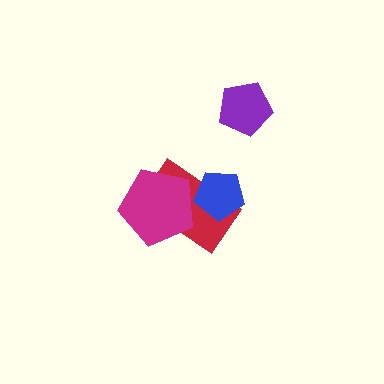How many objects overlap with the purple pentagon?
0 objects overlap with the purple pentagon.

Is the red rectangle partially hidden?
Yes, it is partially covered by another shape.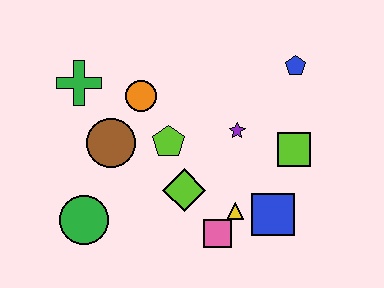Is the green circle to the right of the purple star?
No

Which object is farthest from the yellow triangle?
The green cross is farthest from the yellow triangle.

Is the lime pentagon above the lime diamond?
Yes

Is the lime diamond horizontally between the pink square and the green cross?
Yes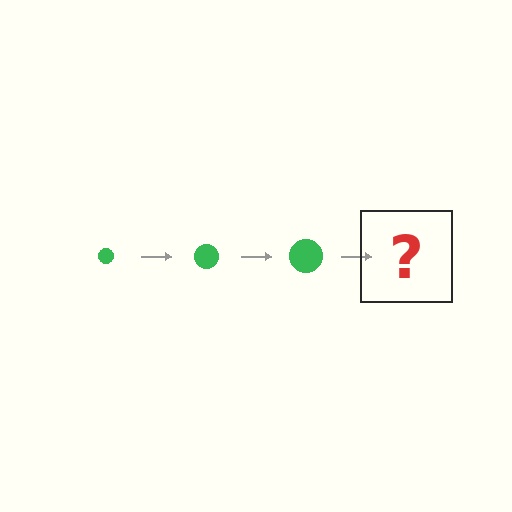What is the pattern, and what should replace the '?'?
The pattern is that the circle gets progressively larger each step. The '?' should be a green circle, larger than the previous one.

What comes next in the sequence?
The next element should be a green circle, larger than the previous one.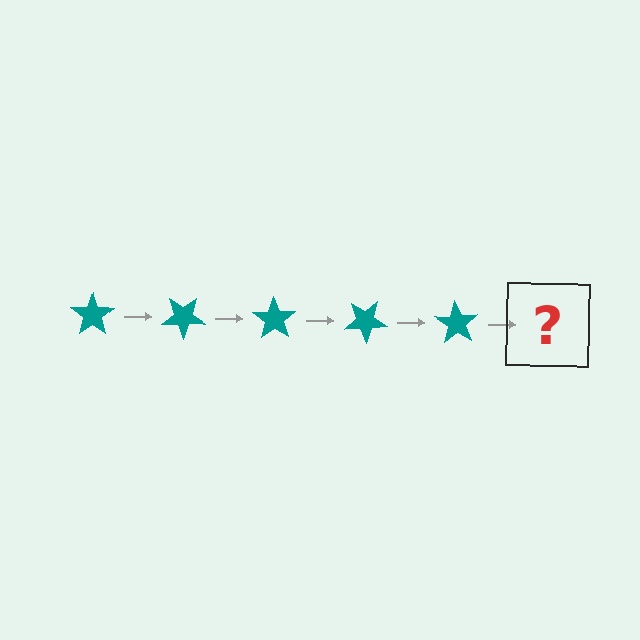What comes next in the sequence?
The next element should be a teal star rotated 175 degrees.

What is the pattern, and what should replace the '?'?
The pattern is that the star rotates 35 degrees each step. The '?' should be a teal star rotated 175 degrees.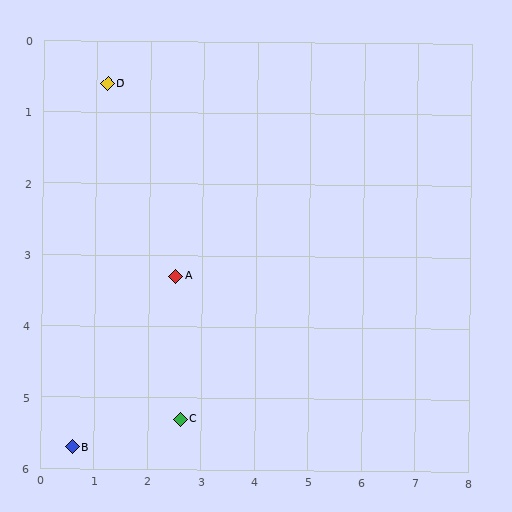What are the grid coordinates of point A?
Point A is at approximately (2.5, 3.3).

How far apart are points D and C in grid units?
Points D and C are about 4.9 grid units apart.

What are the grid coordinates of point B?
Point B is at approximately (0.6, 5.7).